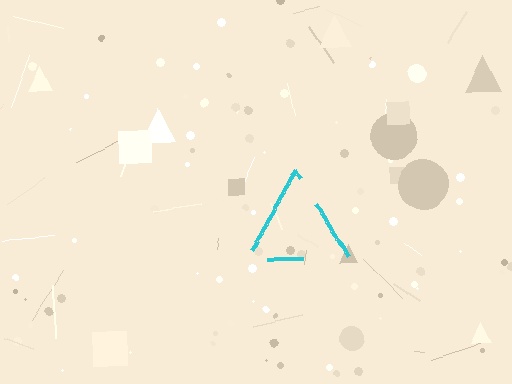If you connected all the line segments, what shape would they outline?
They would outline a triangle.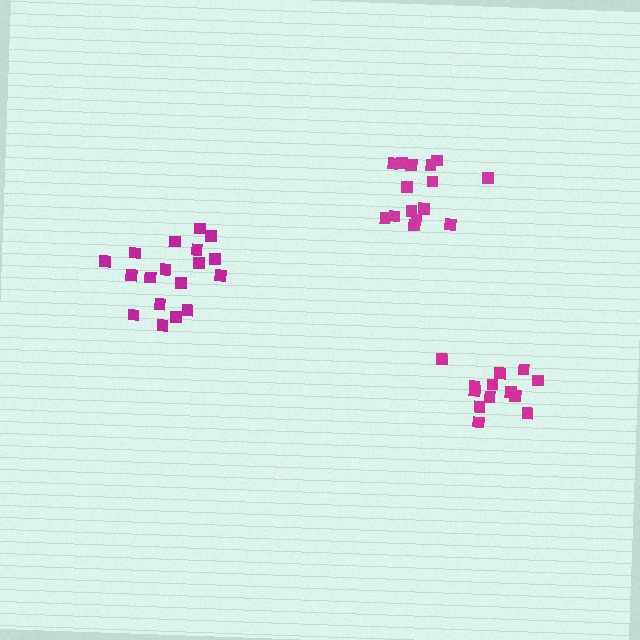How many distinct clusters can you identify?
There are 3 distinct clusters.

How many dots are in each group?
Group 1: 18 dots, Group 2: 15 dots, Group 3: 13 dots (46 total).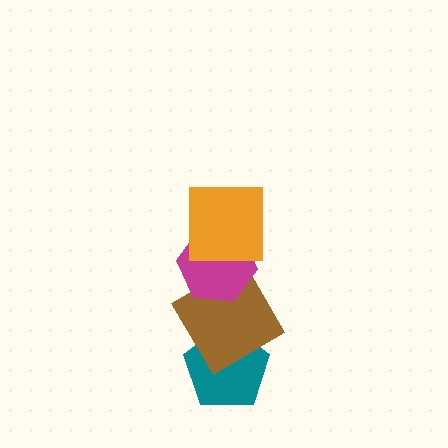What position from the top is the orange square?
The orange square is 1st from the top.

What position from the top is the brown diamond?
The brown diamond is 3rd from the top.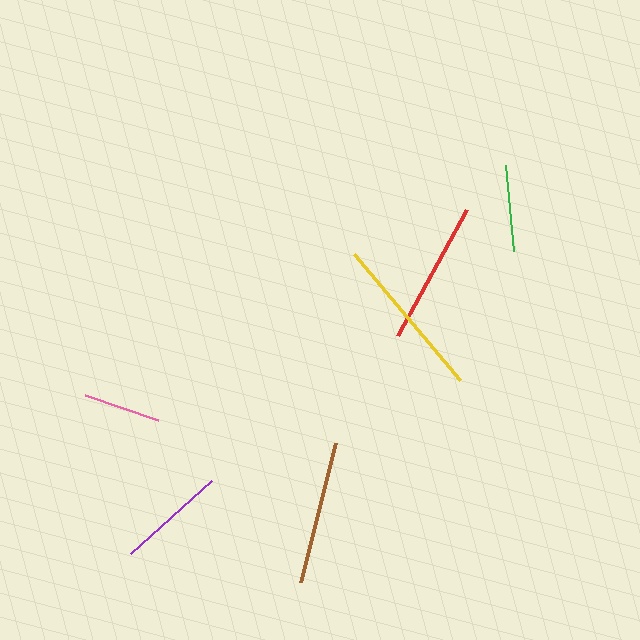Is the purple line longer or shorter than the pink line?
The purple line is longer than the pink line.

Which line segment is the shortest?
The pink line is the shortest at approximately 77 pixels.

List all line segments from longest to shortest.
From longest to shortest: yellow, red, brown, purple, green, pink.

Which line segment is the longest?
The yellow line is the longest at approximately 165 pixels.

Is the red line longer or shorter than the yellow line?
The yellow line is longer than the red line.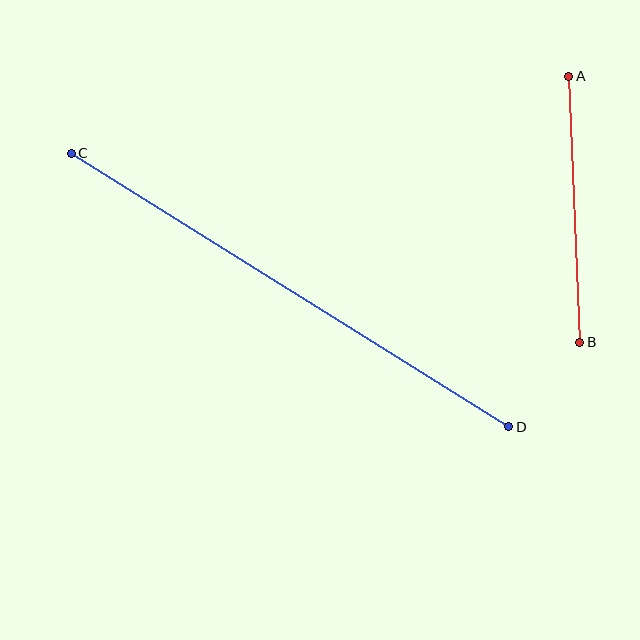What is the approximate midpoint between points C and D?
The midpoint is at approximately (290, 290) pixels.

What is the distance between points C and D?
The distance is approximately 516 pixels.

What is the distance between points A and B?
The distance is approximately 266 pixels.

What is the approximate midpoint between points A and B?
The midpoint is at approximately (574, 209) pixels.